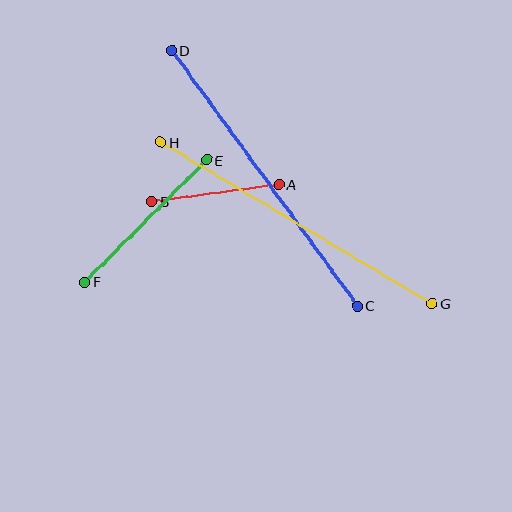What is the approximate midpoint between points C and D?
The midpoint is at approximately (265, 178) pixels.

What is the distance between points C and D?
The distance is approximately 316 pixels.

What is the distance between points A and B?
The distance is approximately 129 pixels.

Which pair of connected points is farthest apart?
Points C and D are farthest apart.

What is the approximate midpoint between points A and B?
The midpoint is at approximately (215, 193) pixels.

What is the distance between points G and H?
The distance is approximately 316 pixels.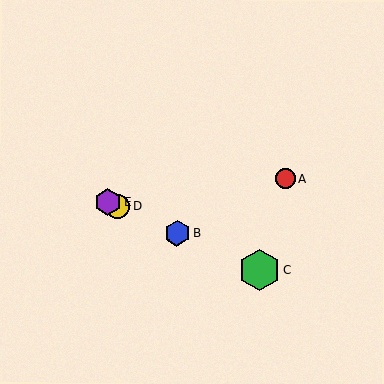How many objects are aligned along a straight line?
4 objects (B, C, D, E) are aligned along a straight line.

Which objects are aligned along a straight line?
Objects B, C, D, E are aligned along a straight line.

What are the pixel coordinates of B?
Object B is at (177, 233).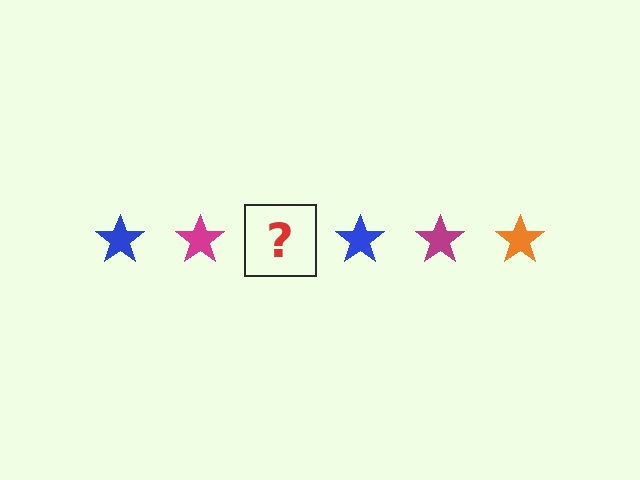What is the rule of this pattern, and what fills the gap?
The rule is that the pattern cycles through blue, magenta, orange stars. The gap should be filled with an orange star.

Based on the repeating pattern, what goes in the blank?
The blank should be an orange star.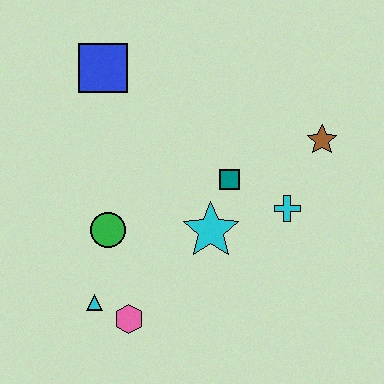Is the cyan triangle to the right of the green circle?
No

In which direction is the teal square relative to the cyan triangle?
The teal square is to the right of the cyan triangle.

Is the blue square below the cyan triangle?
No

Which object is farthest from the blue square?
The pink hexagon is farthest from the blue square.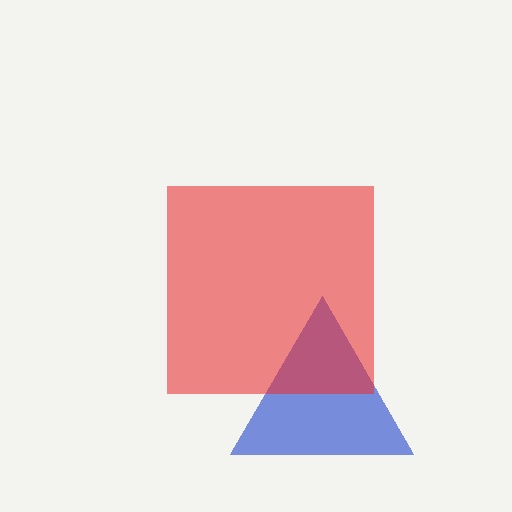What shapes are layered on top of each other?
The layered shapes are: a blue triangle, a red square.